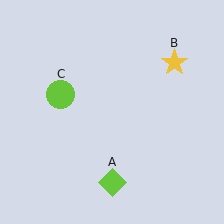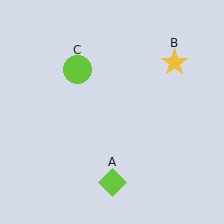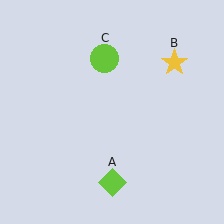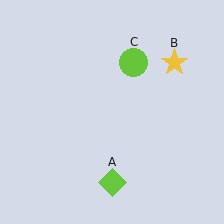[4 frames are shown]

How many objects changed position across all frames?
1 object changed position: lime circle (object C).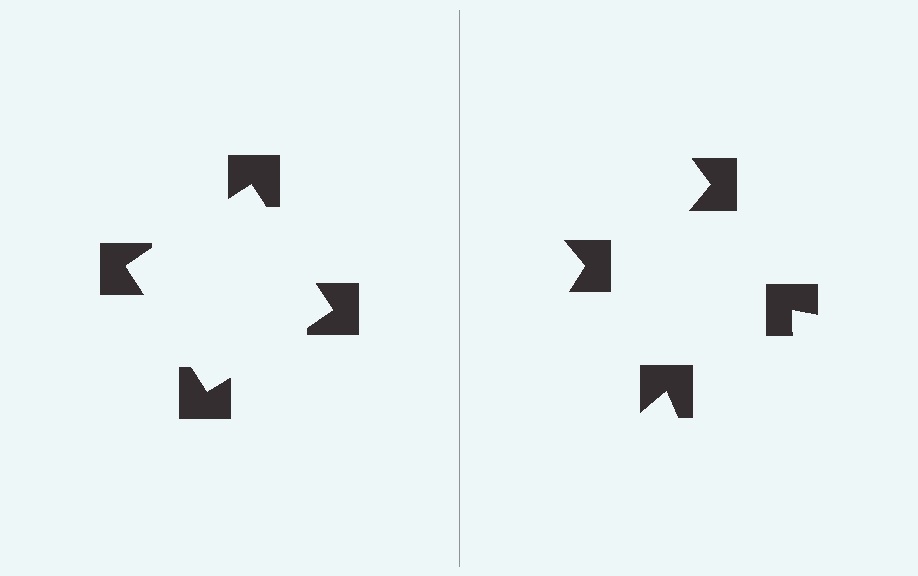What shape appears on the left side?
An illusory square.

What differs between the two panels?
The notched squares are positioned identically on both sides; only the wedge orientations differ. On the left they align to a square; on the right they are misaligned.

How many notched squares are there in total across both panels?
8 — 4 on each side.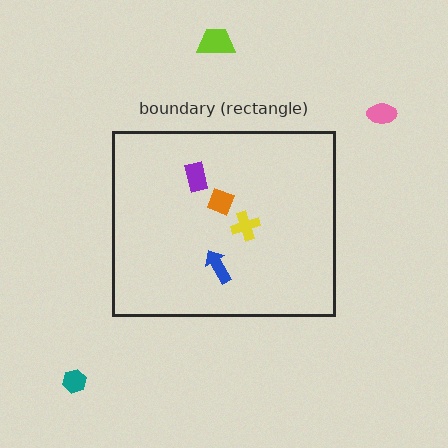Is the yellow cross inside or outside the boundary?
Inside.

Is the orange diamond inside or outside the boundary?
Inside.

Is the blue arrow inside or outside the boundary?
Inside.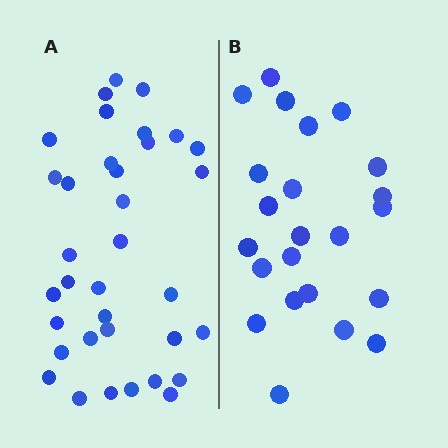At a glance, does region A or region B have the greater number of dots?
Region A (the left region) has more dots.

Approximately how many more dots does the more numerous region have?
Region A has roughly 12 or so more dots than region B.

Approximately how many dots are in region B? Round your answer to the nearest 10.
About 20 dots. (The exact count is 23, which rounds to 20.)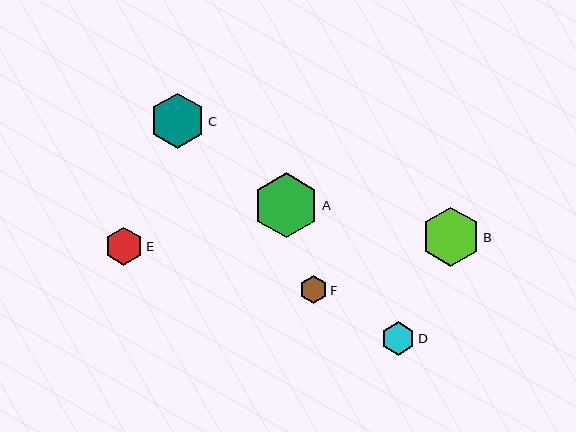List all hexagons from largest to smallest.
From largest to smallest: A, B, C, E, D, F.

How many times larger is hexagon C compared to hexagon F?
Hexagon C is approximately 2.0 times the size of hexagon F.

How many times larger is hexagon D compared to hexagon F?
Hexagon D is approximately 1.2 times the size of hexagon F.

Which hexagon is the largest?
Hexagon A is the largest with a size of approximately 65 pixels.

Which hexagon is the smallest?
Hexagon F is the smallest with a size of approximately 28 pixels.